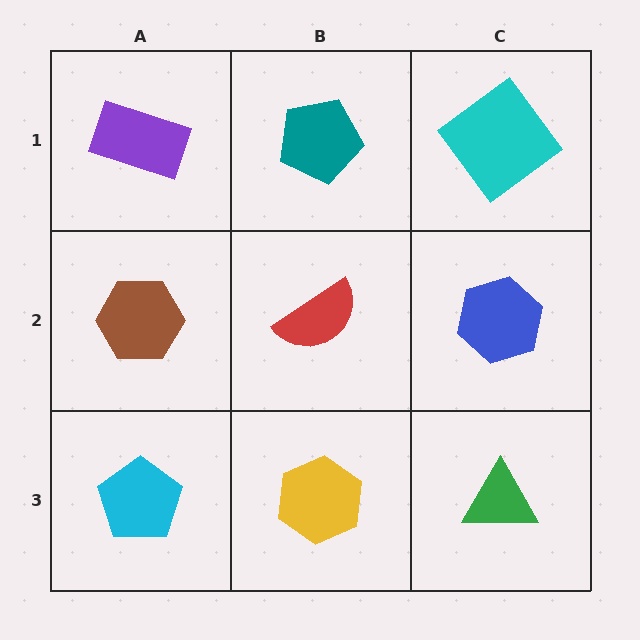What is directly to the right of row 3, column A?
A yellow hexagon.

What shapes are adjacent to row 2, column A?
A purple rectangle (row 1, column A), a cyan pentagon (row 3, column A), a red semicircle (row 2, column B).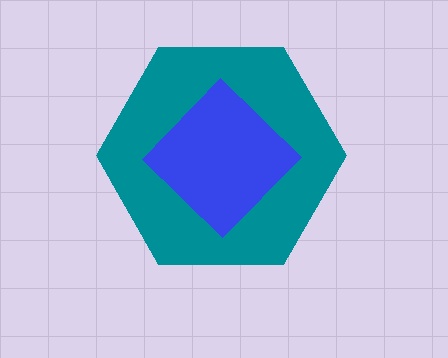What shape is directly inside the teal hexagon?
The blue diamond.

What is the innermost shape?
The blue diamond.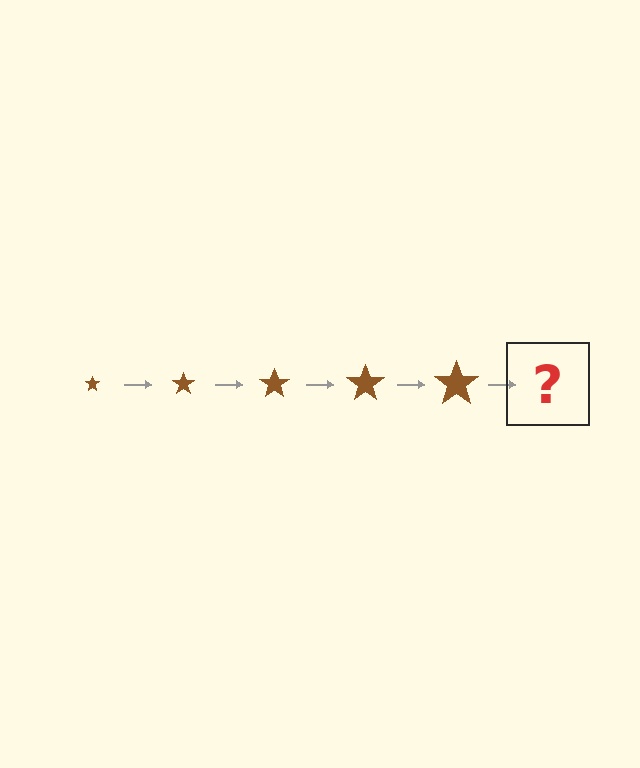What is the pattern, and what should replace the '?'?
The pattern is that the star gets progressively larger each step. The '?' should be a brown star, larger than the previous one.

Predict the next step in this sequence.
The next step is a brown star, larger than the previous one.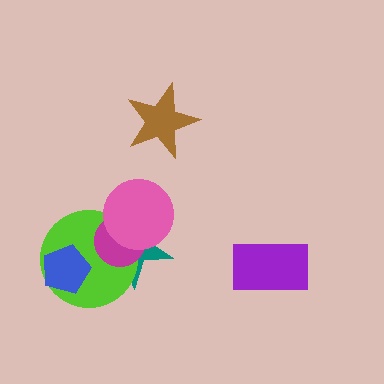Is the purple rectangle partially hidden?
No, no other shape covers it.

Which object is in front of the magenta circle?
The pink circle is in front of the magenta circle.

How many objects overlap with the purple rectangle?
0 objects overlap with the purple rectangle.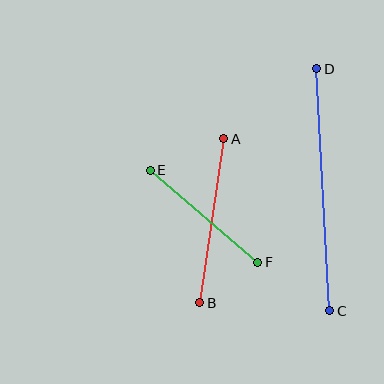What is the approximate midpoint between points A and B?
The midpoint is at approximately (212, 221) pixels.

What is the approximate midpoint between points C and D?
The midpoint is at approximately (323, 190) pixels.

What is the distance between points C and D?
The distance is approximately 242 pixels.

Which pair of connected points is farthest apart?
Points C and D are farthest apart.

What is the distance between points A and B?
The distance is approximately 166 pixels.